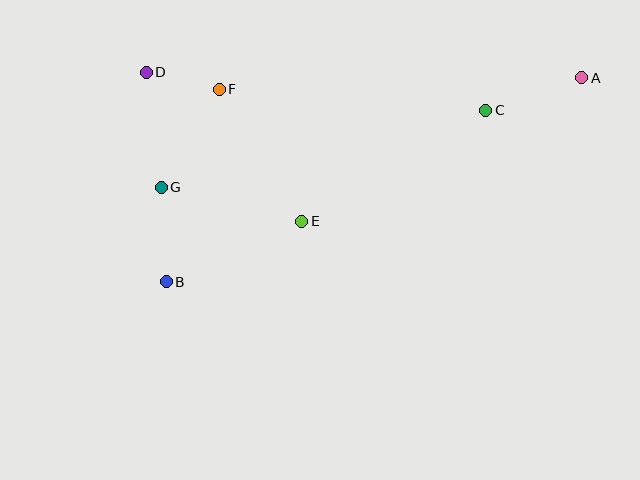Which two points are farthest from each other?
Points A and B are farthest from each other.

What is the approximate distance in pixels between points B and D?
The distance between B and D is approximately 210 pixels.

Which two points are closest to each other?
Points D and F are closest to each other.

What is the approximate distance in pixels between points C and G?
The distance between C and G is approximately 333 pixels.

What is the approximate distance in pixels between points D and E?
The distance between D and E is approximately 215 pixels.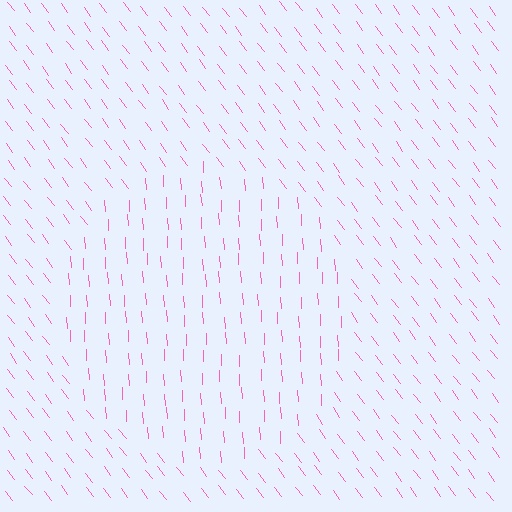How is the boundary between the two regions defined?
The boundary is defined purely by a change in line orientation (approximately 34 degrees difference). All lines are the same color and thickness.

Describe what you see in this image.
The image is filled with small pink line segments. A circle region in the image has lines oriented differently from the surrounding lines, creating a visible texture boundary.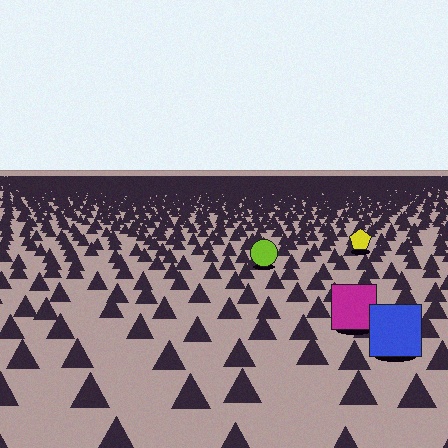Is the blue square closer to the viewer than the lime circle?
Yes. The blue square is closer — you can tell from the texture gradient: the ground texture is coarser near it.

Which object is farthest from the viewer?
The yellow pentagon is farthest from the viewer. It appears smaller and the ground texture around it is denser.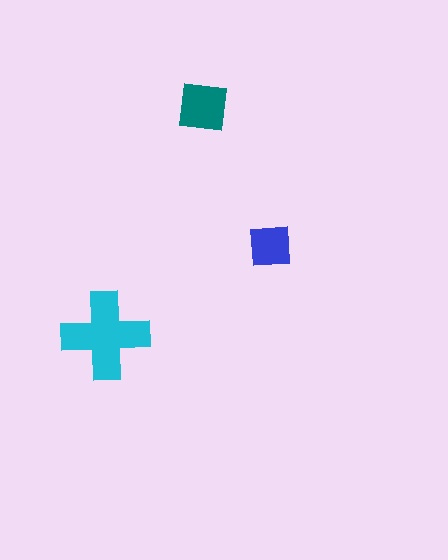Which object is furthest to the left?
The cyan cross is leftmost.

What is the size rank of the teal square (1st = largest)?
2nd.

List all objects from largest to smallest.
The cyan cross, the teal square, the blue square.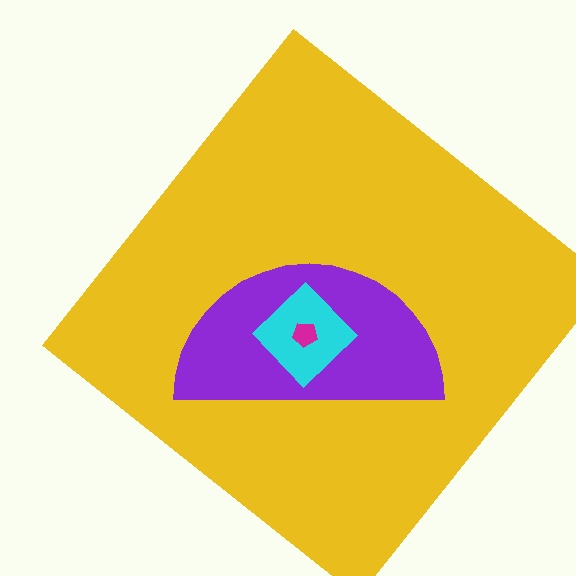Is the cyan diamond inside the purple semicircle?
Yes.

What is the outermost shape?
The yellow diamond.